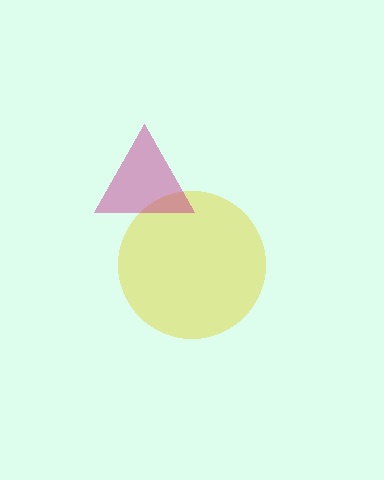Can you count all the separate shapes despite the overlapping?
Yes, there are 2 separate shapes.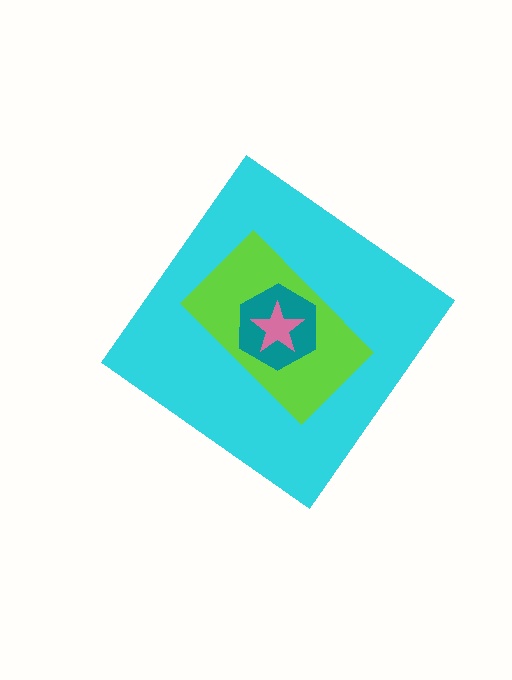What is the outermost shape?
The cyan diamond.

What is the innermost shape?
The pink star.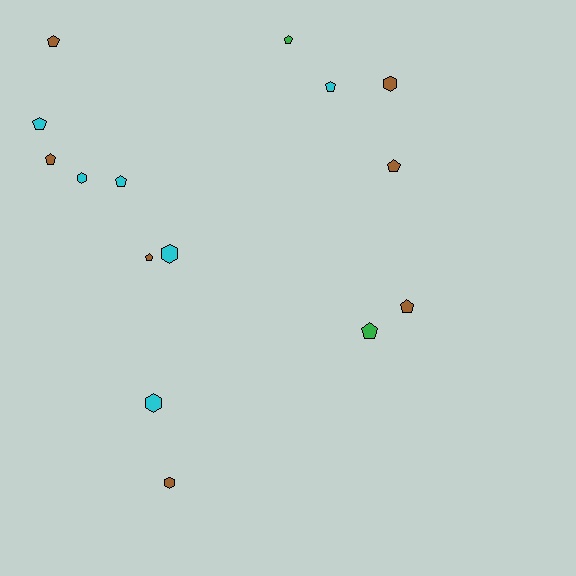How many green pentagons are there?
There are 2 green pentagons.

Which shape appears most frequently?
Pentagon, with 10 objects.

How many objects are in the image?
There are 15 objects.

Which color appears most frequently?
Brown, with 7 objects.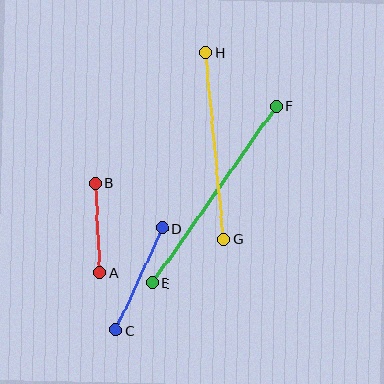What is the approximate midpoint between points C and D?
The midpoint is at approximately (139, 279) pixels.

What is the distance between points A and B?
The distance is approximately 90 pixels.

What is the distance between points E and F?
The distance is approximately 216 pixels.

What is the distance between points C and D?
The distance is approximately 112 pixels.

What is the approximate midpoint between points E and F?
The midpoint is at approximately (214, 194) pixels.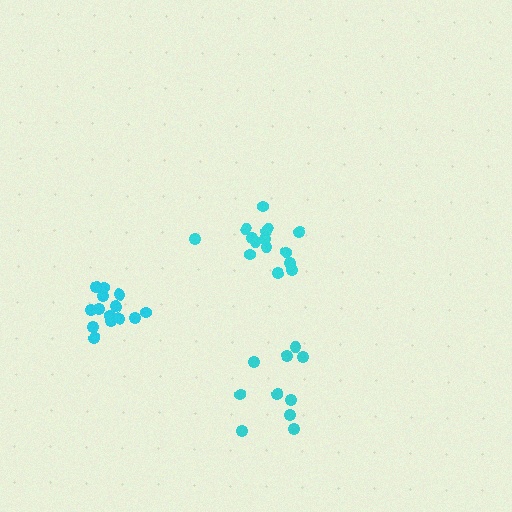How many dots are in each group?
Group 1: 15 dots, Group 2: 14 dots, Group 3: 10 dots (39 total).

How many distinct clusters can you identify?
There are 3 distinct clusters.